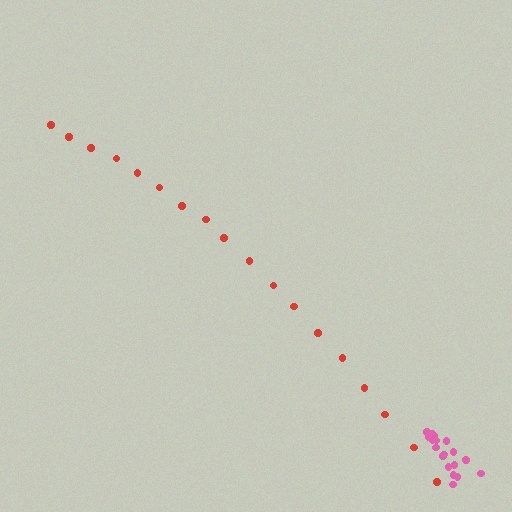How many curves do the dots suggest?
There are 2 distinct paths.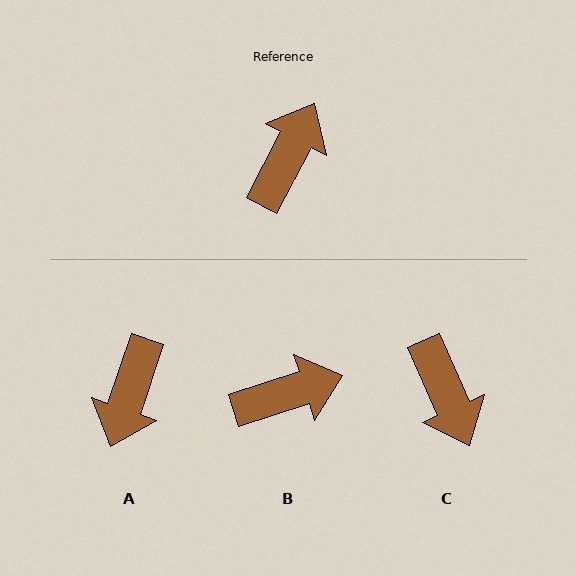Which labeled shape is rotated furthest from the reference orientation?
A, about 171 degrees away.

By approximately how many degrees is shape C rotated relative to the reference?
Approximately 129 degrees clockwise.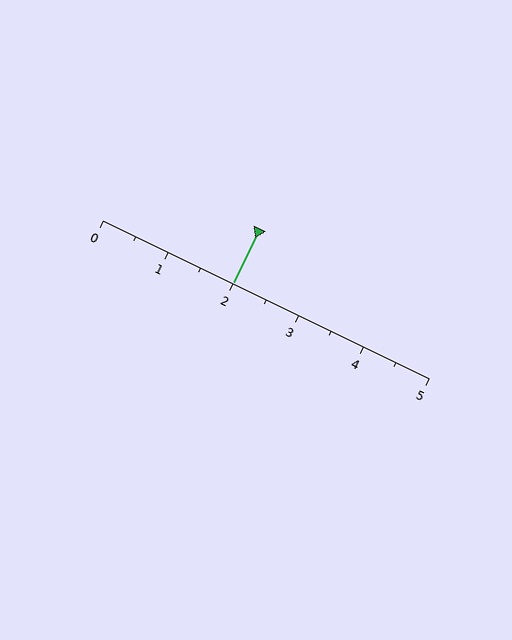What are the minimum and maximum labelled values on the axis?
The axis runs from 0 to 5.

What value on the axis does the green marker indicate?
The marker indicates approximately 2.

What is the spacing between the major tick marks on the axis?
The major ticks are spaced 1 apart.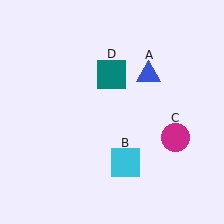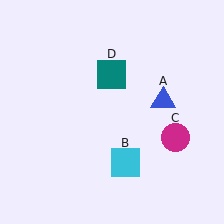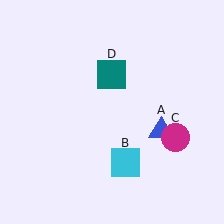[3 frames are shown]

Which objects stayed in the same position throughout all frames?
Cyan square (object B) and magenta circle (object C) and teal square (object D) remained stationary.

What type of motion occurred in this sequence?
The blue triangle (object A) rotated clockwise around the center of the scene.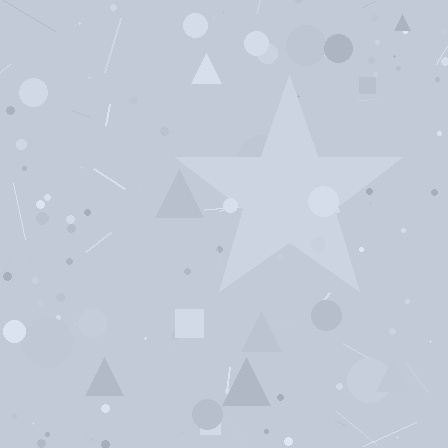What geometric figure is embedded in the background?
A star is embedded in the background.